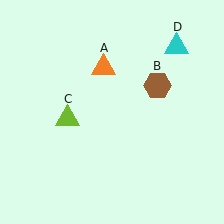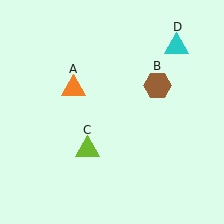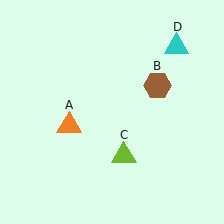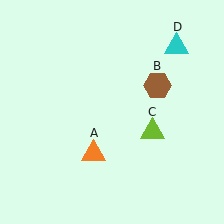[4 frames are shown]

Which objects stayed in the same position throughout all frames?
Brown hexagon (object B) and cyan triangle (object D) remained stationary.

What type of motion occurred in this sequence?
The orange triangle (object A), lime triangle (object C) rotated counterclockwise around the center of the scene.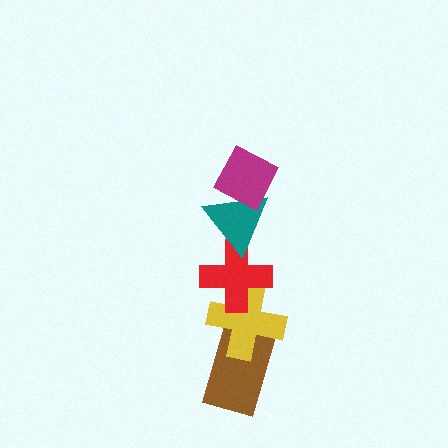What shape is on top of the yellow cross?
The red cross is on top of the yellow cross.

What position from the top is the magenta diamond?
The magenta diamond is 1st from the top.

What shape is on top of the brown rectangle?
The yellow cross is on top of the brown rectangle.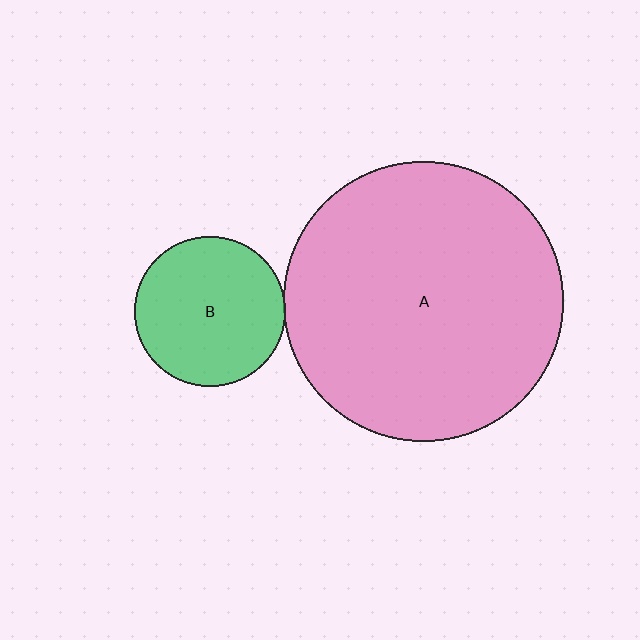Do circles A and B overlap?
Yes.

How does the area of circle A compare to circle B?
Approximately 3.4 times.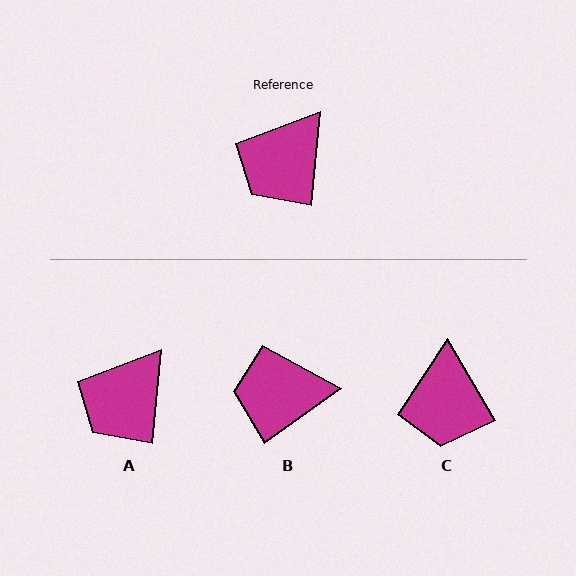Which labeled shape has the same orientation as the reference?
A.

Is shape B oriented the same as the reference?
No, it is off by about 49 degrees.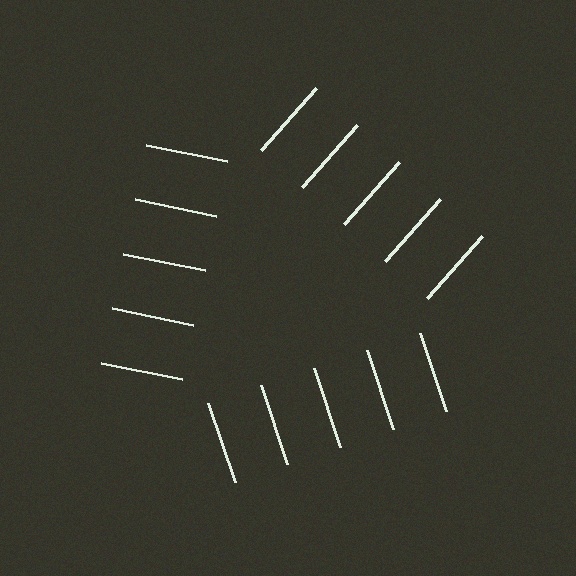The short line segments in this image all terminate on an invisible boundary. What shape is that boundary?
An illusory triangle — the line segments terminate on its edges but no continuous stroke is drawn.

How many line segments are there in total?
15 — 5 along each of the 3 edges.